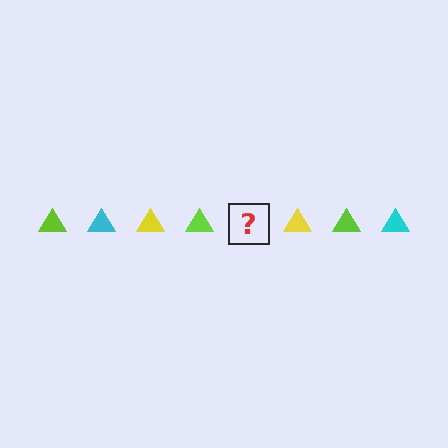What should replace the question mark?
The question mark should be replaced with a cyan triangle.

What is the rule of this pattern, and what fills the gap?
The rule is that the pattern cycles through lime, cyan, yellow triangles. The gap should be filled with a cyan triangle.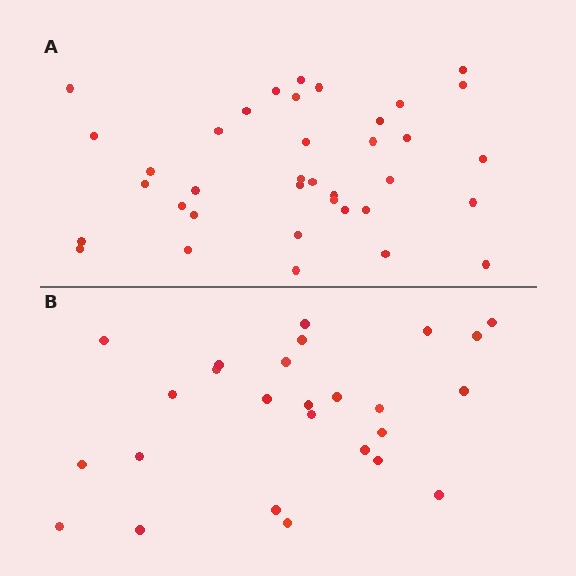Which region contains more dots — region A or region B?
Region A (the top region) has more dots.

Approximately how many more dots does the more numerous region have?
Region A has roughly 12 or so more dots than region B.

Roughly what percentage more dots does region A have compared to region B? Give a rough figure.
About 40% more.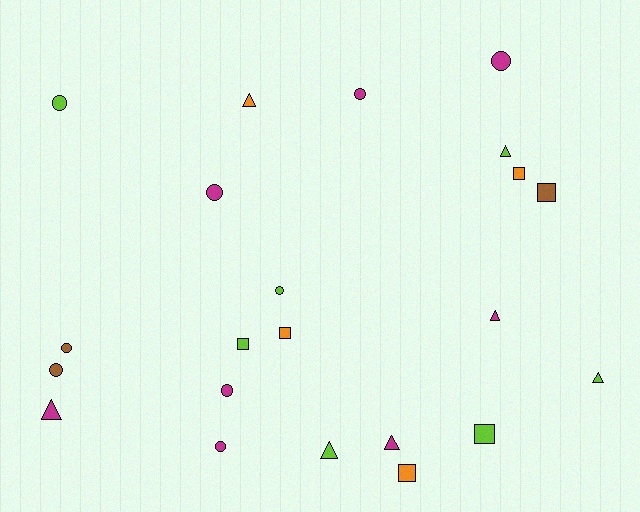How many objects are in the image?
There are 22 objects.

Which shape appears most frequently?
Circle, with 9 objects.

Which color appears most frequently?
Magenta, with 8 objects.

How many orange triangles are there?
There is 1 orange triangle.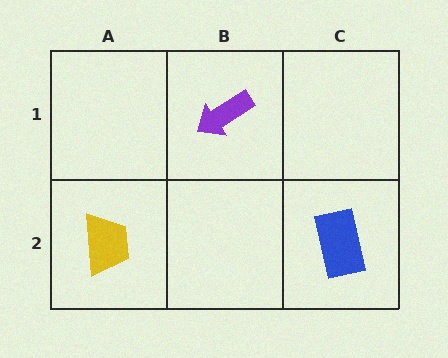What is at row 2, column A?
A yellow trapezoid.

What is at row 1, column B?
A purple arrow.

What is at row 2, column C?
A blue rectangle.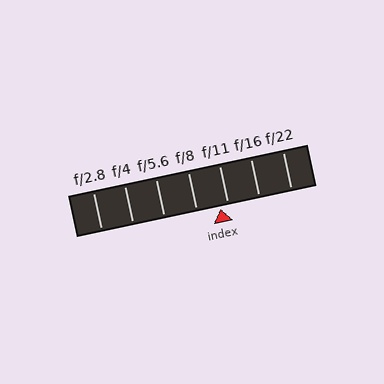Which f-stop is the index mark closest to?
The index mark is closest to f/11.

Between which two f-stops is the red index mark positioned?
The index mark is between f/8 and f/11.